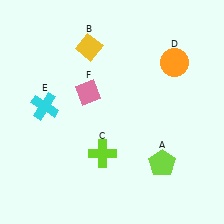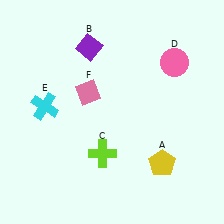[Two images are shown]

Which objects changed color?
A changed from lime to yellow. B changed from yellow to purple. D changed from orange to pink.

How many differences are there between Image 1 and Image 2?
There are 3 differences between the two images.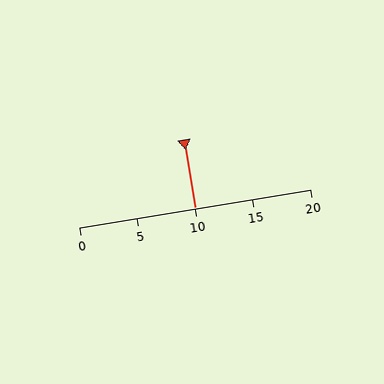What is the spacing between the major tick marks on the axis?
The major ticks are spaced 5 apart.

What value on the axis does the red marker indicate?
The marker indicates approximately 10.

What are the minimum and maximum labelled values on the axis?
The axis runs from 0 to 20.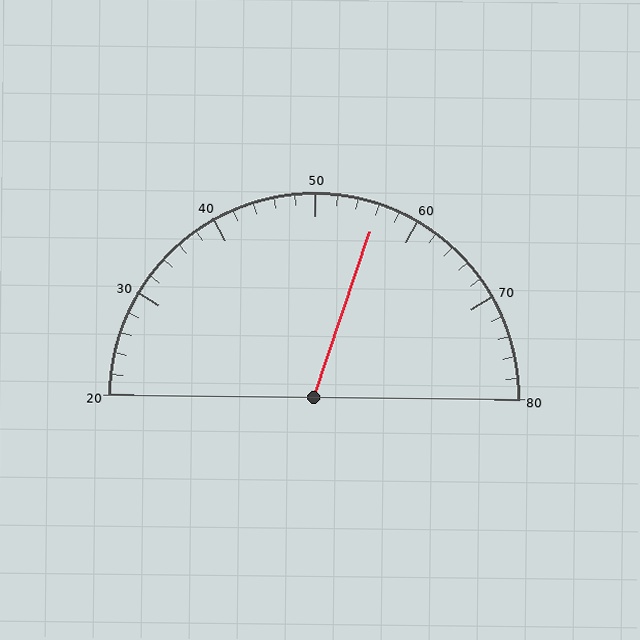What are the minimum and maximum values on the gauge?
The gauge ranges from 20 to 80.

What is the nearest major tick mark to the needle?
The nearest major tick mark is 60.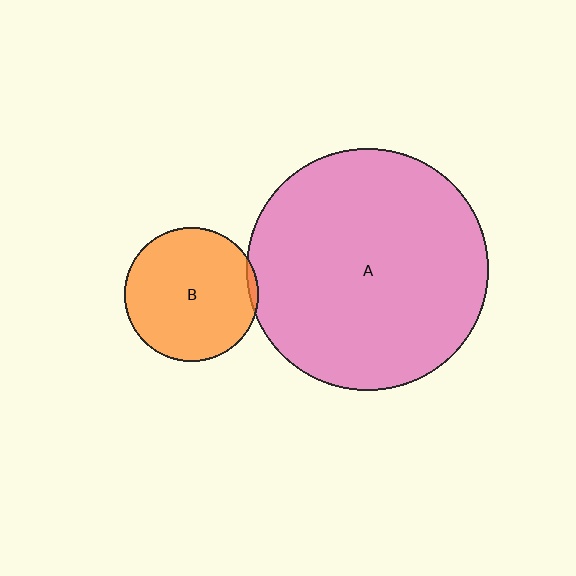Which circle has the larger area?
Circle A (pink).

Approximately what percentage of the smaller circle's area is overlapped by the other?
Approximately 5%.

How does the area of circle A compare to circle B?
Approximately 3.3 times.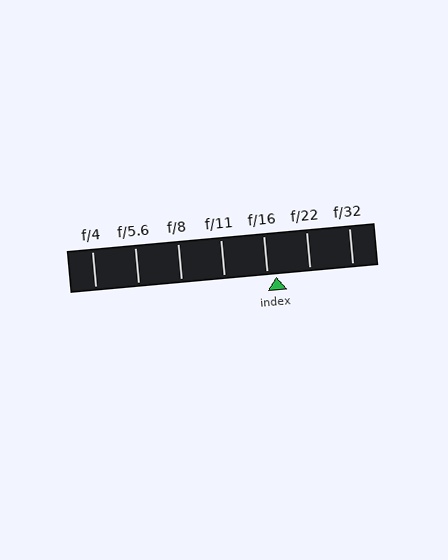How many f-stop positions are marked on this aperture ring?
There are 7 f-stop positions marked.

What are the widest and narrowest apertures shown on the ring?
The widest aperture shown is f/4 and the narrowest is f/32.